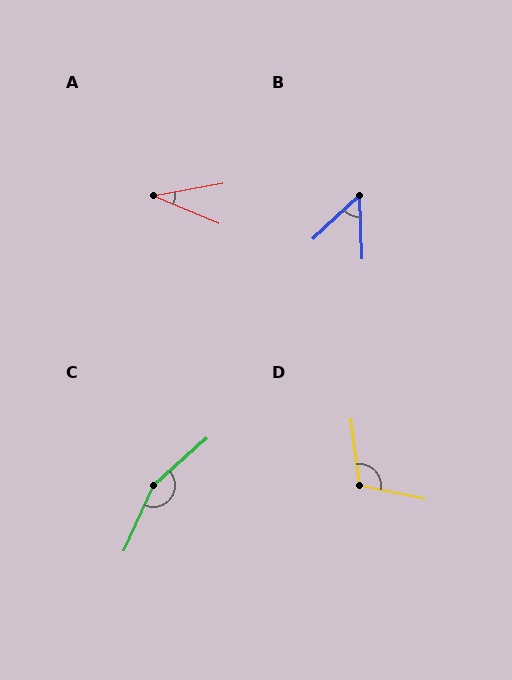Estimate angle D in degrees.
Approximately 110 degrees.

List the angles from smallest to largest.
A (33°), B (50°), D (110°), C (156°).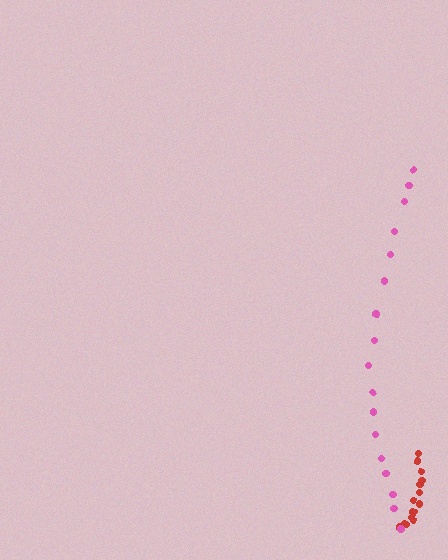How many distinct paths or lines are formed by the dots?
There are 2 distinct paths.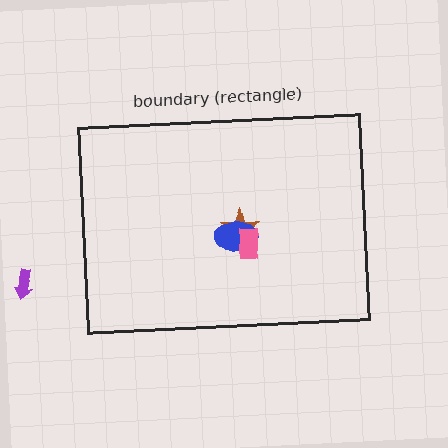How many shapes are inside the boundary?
3 inside, 1 outside.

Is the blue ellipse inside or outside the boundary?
Inside.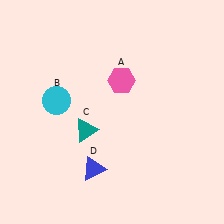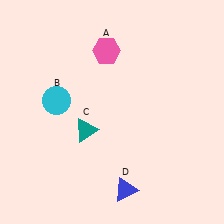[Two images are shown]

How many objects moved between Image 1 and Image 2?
2 objects moved between the two images.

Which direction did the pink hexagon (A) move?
The pink hexagon (A) moved up.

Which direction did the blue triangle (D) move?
The blue triangle (D) moved right.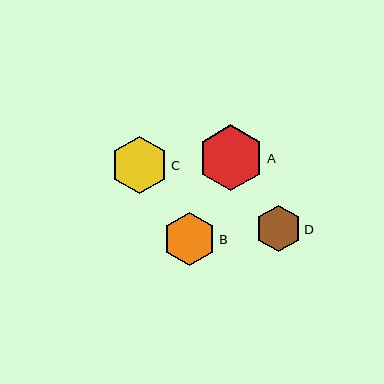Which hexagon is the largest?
Hexagon A is the largest with a size of approximately 66 pixels.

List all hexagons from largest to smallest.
From largest to smallest: A, C, B, D.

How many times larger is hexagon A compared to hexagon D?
Hexagon A is approximately 1.4 times the size of hexagon D.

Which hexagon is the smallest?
Hexagon D is the smallest with a size of approximately 46 pixels.